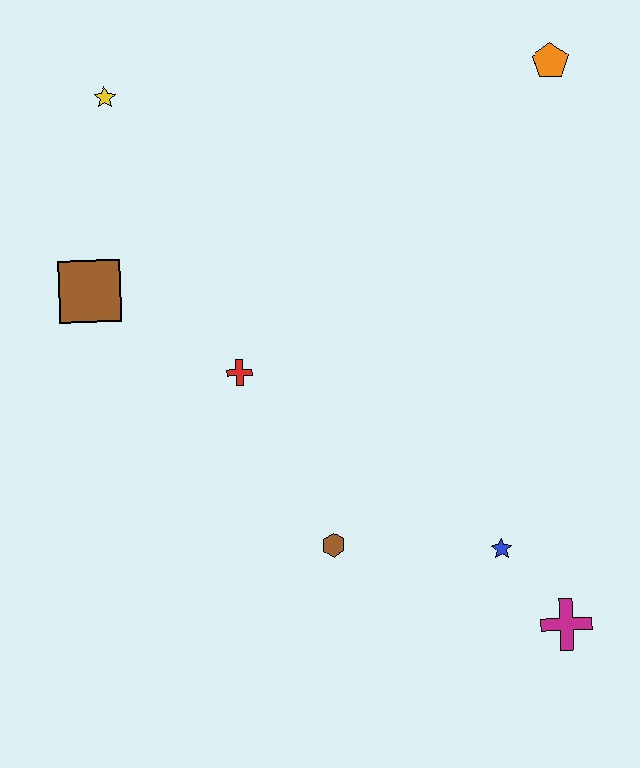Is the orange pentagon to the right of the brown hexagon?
Yes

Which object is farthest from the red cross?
The orange pentagon is farthest from the red cross.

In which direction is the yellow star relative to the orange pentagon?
The yellow star is to the left of the orange pentagon.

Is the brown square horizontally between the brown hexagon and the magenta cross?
No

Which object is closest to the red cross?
The brown square is closest to the red cross.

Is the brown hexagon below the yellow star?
Yes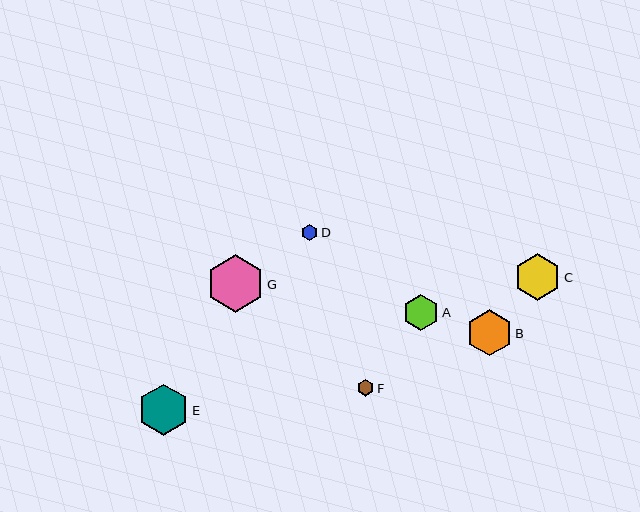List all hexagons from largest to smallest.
From largest to smallest: G, E, C, B, A, F, D.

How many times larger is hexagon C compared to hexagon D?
Hexagon C is approximately 2.9 times the size of hexagon D.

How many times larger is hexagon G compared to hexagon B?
Hexagon G is approximately 1.3 times the size of hexagon B.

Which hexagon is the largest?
Hexagon G is the largest with a size of approximately 58 pixels.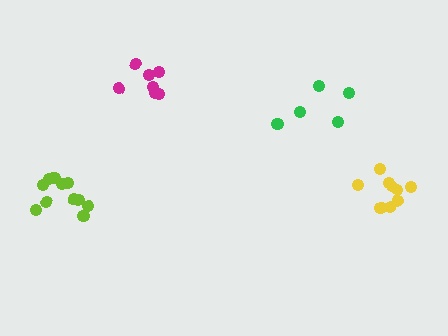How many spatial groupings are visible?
There are 4 spatial groupings.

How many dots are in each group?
Group 1: 7 dots, Group 2: 9 dots, Group 3: 11 dots, Group 4: 5 dots (32 total).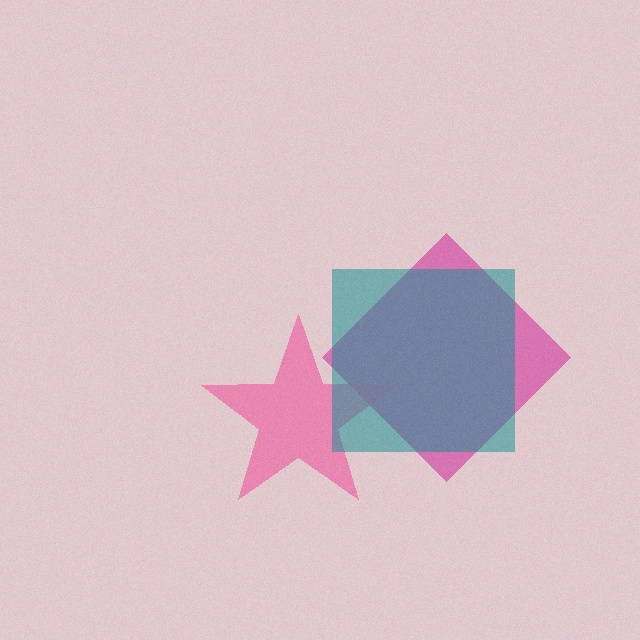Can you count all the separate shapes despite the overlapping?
Yes, there are 3 separate shapes.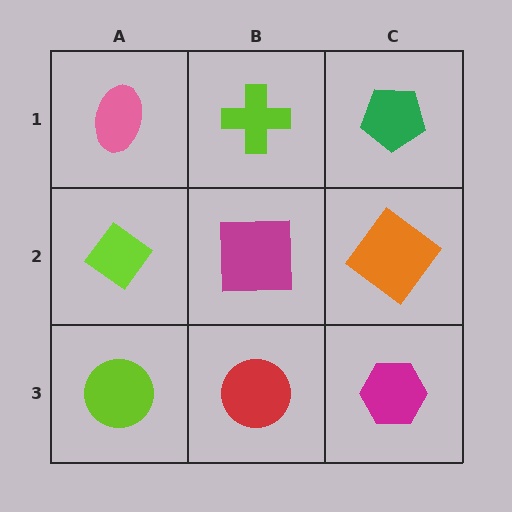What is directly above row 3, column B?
A magenta square.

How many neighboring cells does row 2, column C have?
3.